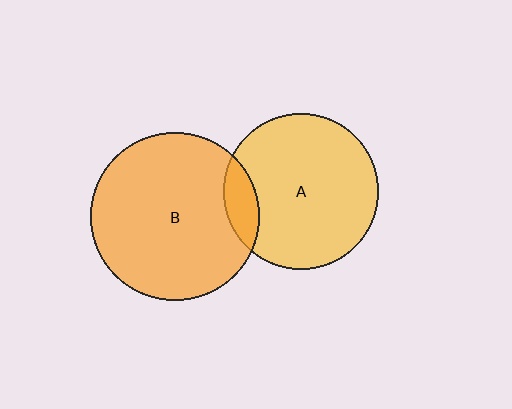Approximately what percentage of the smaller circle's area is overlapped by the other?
Approximately 10%.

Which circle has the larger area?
Circle B (orange).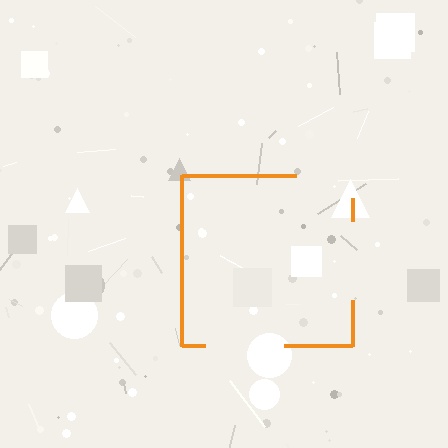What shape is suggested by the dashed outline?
The dashed outline suggests a square.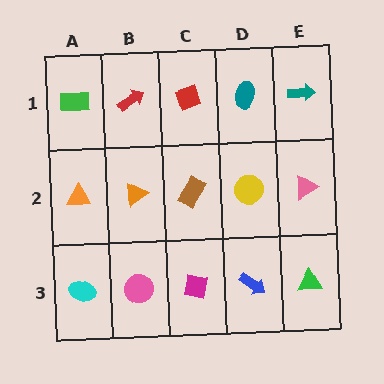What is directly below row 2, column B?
A pink circle.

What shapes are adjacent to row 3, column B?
An orange triangle (row 2, column B), a cyan ellipse (row 3, column A), a magenta square (row 3, column C).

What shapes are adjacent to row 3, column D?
A yellow circle (row 2, column D), a magenta square (row 3, column C), a green triangle (row 3, column E).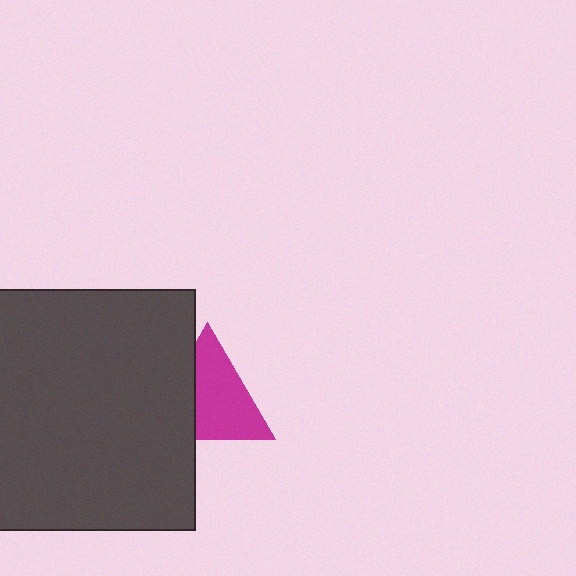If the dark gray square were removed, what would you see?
You would see the complete magenta triangle.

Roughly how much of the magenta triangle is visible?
Most of it is visible (roughly 66%).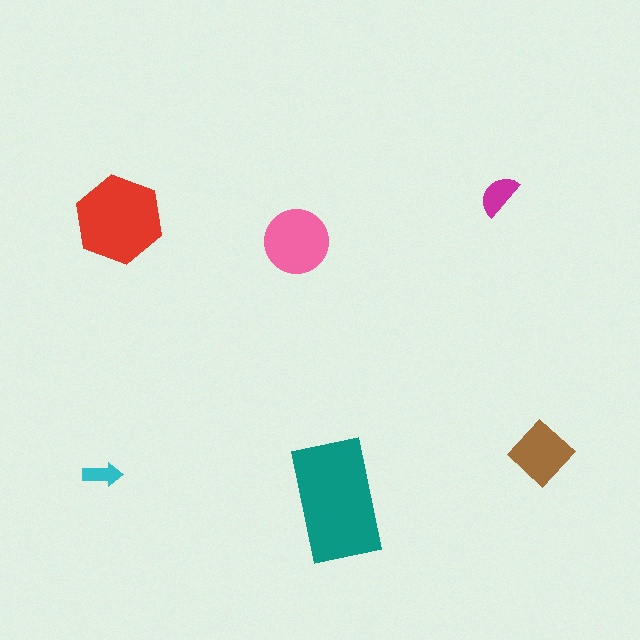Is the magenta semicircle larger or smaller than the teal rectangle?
Smaller.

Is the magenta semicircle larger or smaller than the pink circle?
Smaller.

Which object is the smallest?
The cyan arrow.